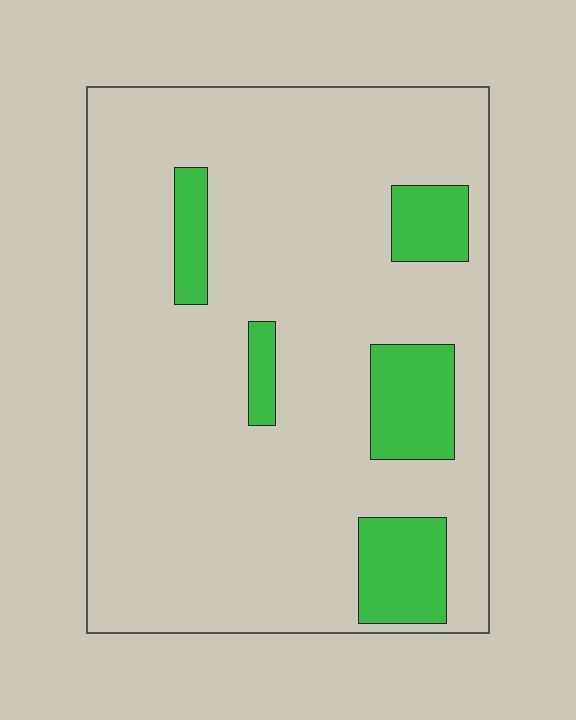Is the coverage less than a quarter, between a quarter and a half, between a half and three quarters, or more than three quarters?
Less than a quarter.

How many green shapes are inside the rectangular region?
5.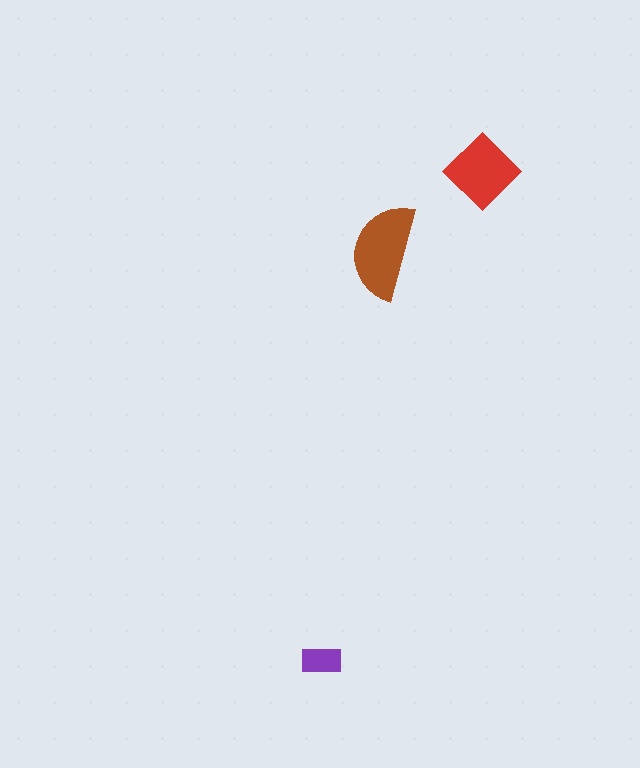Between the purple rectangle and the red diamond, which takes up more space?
The red diamond.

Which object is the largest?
The brown semicircle.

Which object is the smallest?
The purple rectangle.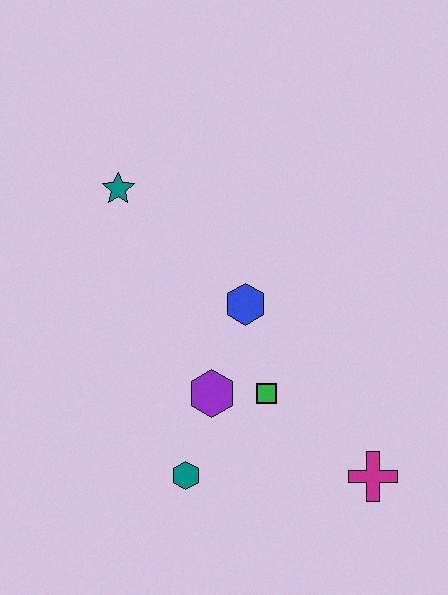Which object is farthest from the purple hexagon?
The teal star is farthest from the purple hexagon.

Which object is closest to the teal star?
The blue hexagon is closest to the teal star.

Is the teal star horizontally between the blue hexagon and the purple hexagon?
No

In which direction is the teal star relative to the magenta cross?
The teal star is above the magenta cross.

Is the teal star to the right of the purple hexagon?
No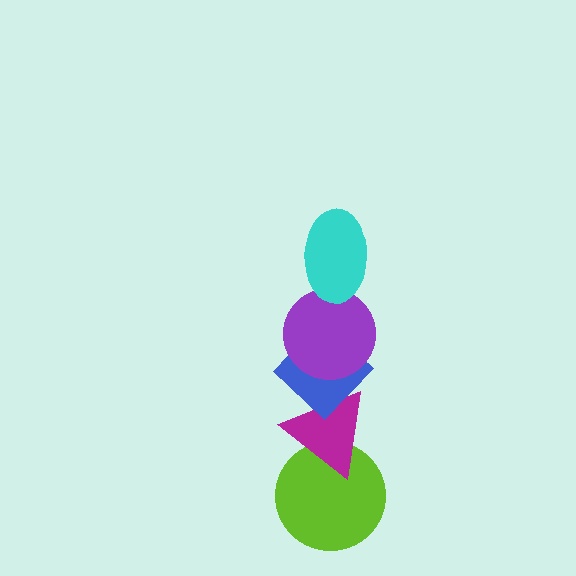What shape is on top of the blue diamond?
The purple circle is on top of the blue diamond.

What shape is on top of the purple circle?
The cyan ellipse is on top of the purple circle.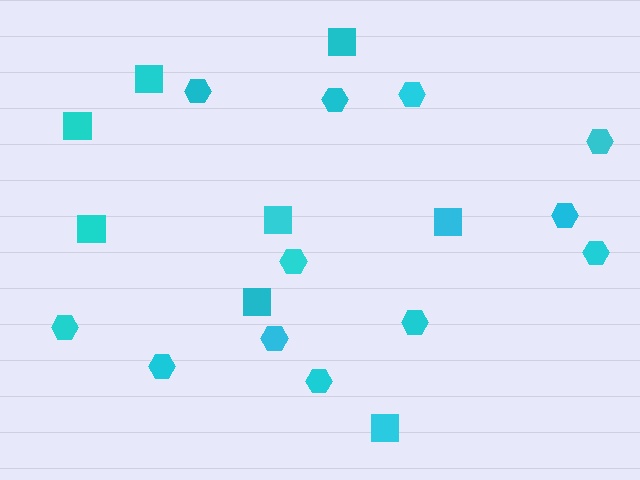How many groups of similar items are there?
There are 2 groups: one group of squares (8) and one group of hexagons (12).